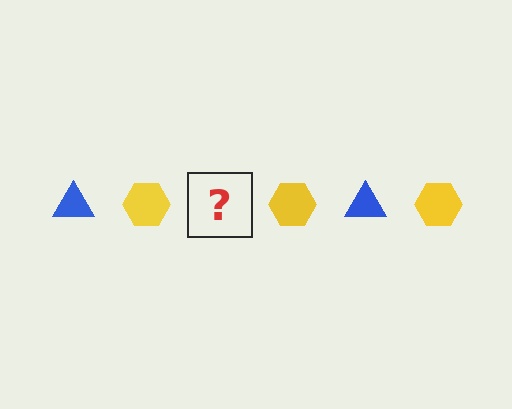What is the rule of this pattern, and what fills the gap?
The rule is that the pattern alternates between blue triangle and yellow hexagon. The gap should be filled with a blue triangle.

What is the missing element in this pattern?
The missing element is a blue triangle.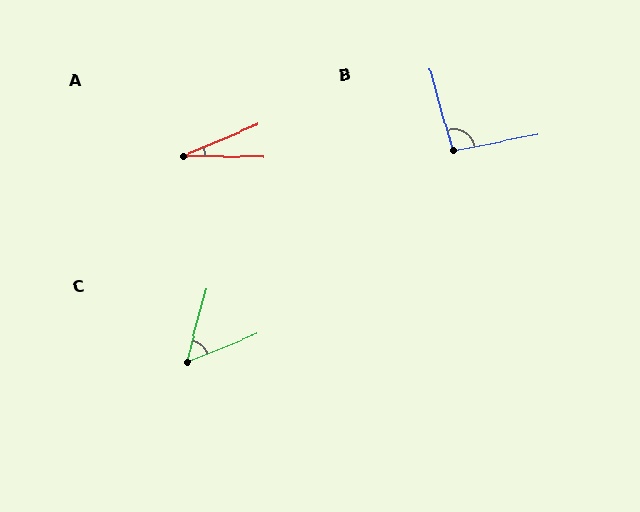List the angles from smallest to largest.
A (23°), C (53°), B (94°).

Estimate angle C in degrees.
Approximately 53 degrees.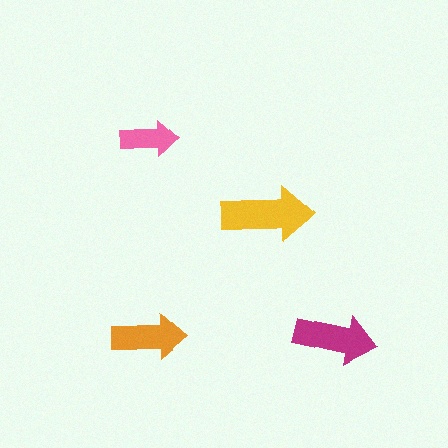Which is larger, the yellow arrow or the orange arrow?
The yellow one.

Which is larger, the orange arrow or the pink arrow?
The orange one.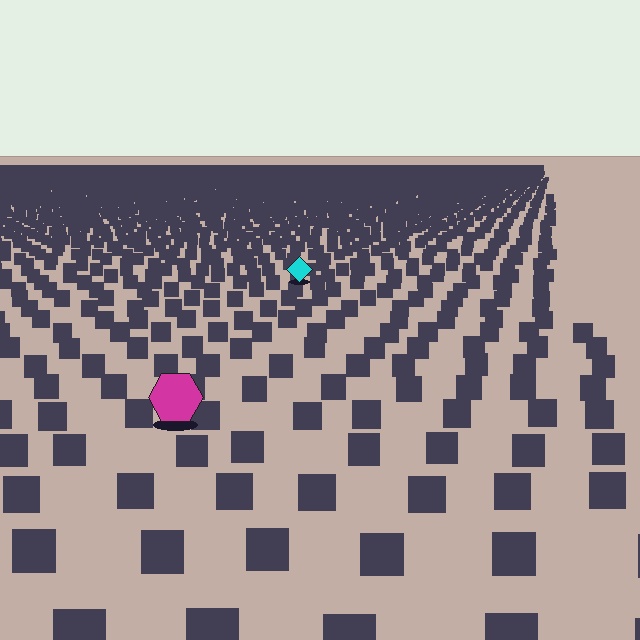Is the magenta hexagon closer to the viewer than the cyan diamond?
Yes. The magenta hexagon is closer — you can tell from the texture gradient: the ground texture is coarser near it.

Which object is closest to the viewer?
The magenta hexagon is closest. The texture marks near it are larger and more spread out.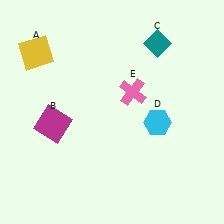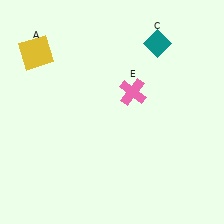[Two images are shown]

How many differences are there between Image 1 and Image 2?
There are 2 differences between the two images.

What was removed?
The magenta square (B), the cyan hexagon (D) were removed in Image 2.